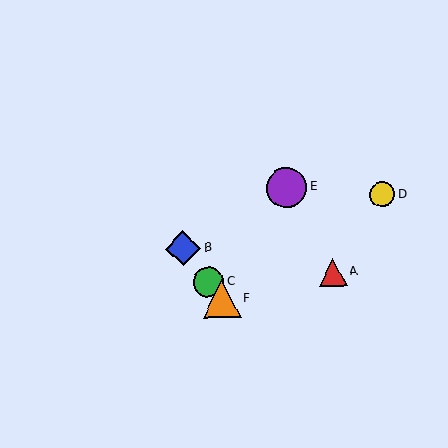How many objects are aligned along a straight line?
3 objects (B, C, F) are aligned along a straight line.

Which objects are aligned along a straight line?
Objects B, C, F are aligned along a straight line.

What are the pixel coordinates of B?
Object B is at (183, 248).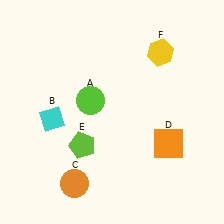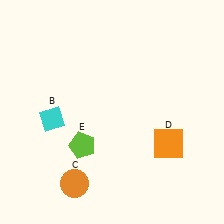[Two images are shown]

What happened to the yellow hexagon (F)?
The yellow hexagon (F) was removed in Image 2. It was in the top-right area of Image 1.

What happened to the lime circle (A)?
The lime circle (A) was removed in Image 2. It was in the top-left area of Image 1.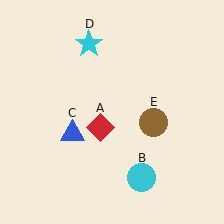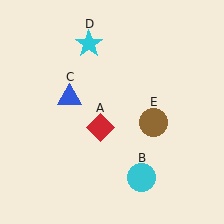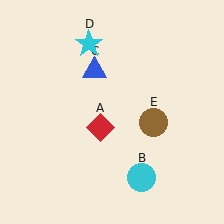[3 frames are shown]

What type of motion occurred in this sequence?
The blue triangle (object C) rotated clockwise around the center of the scene.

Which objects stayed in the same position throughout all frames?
Red diamond (object A) and cyan circle (object B) and cyan star (object D) and brown circle (object E) remained stationary.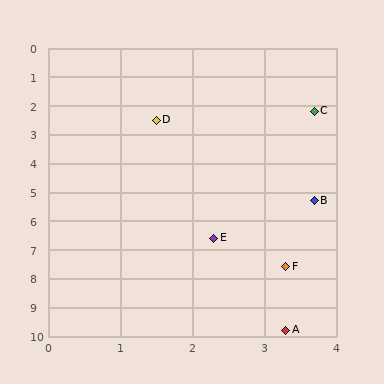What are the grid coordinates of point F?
Point F is at approximately (3.3, 7.6).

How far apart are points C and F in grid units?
Points C and F are about 5.4 grid units apart.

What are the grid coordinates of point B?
Point B is at approximately (3.7, 5.3).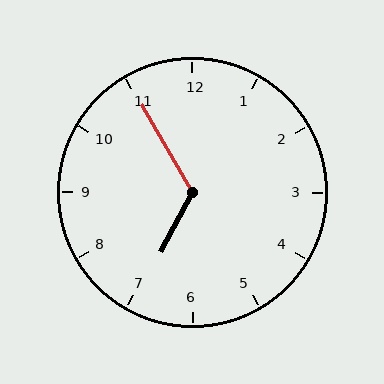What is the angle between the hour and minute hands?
Approximately 122 degrees.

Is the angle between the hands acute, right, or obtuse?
It is obtuse.